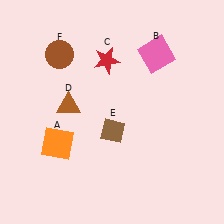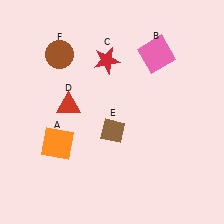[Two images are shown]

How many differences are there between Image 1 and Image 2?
There is 1 difference between the two images.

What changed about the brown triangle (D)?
In Image 1, D is brown. In Image 2, it changed to red.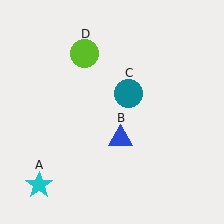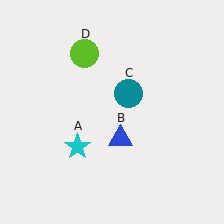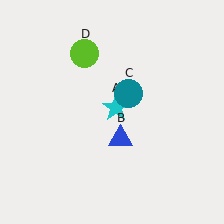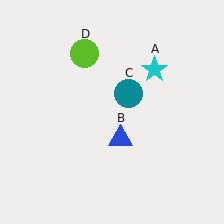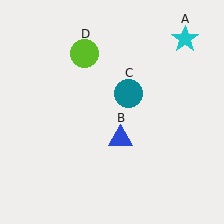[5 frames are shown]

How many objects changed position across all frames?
1 object changed position: cyan star (object A).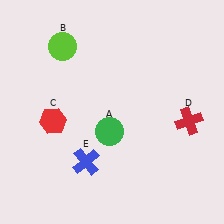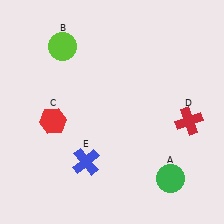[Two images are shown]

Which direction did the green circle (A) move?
The green circle (A) moved right.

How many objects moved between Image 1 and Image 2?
1 object moved between the two images.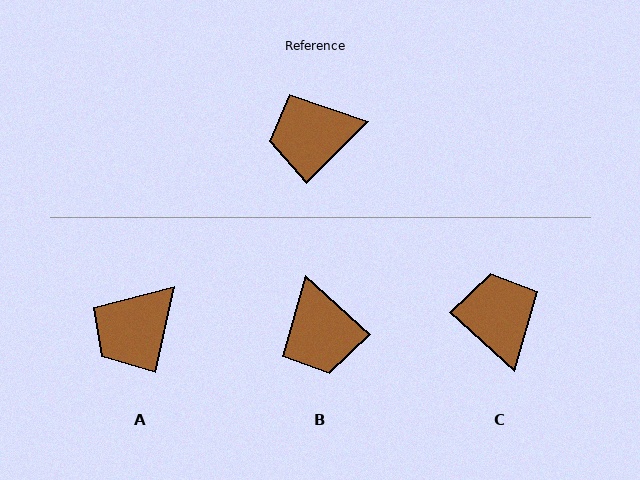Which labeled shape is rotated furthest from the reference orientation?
B, about 92 degrees away.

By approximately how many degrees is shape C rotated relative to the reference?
Approximately 88 degrees clockwise.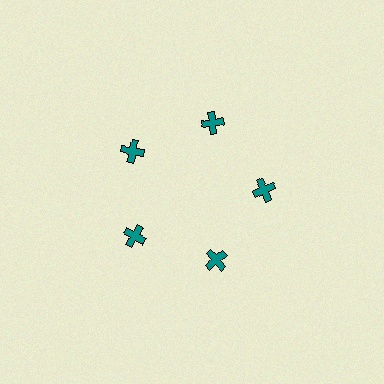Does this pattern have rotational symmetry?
Yes, this pattern has 5-fold rotational symmetry. It looks the same after rotating 72 degrees around the center.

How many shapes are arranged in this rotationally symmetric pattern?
There are 5 shapes, arranged in 5 groups of 1.